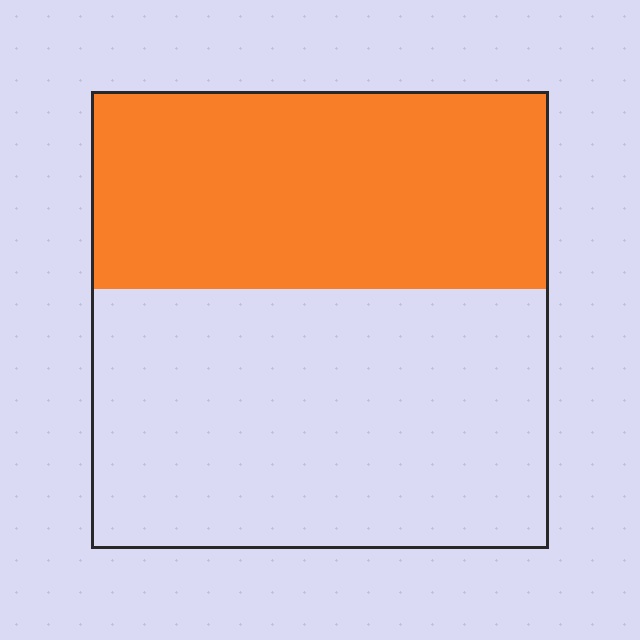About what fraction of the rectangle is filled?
About two fifths (2/5).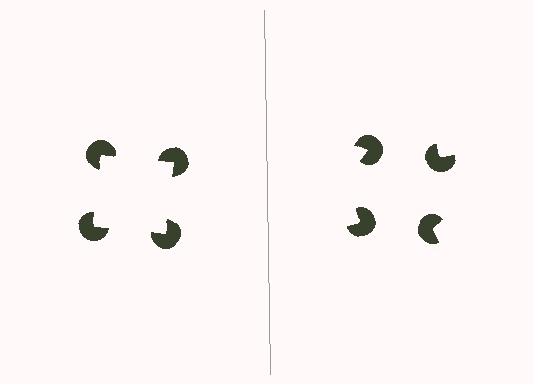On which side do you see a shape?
An illusory square appears on the left side. On the right side the wedge cuts are rotated, so no coherent shape forms.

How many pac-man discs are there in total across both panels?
8 — 4 on each side.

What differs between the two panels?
The pac-man discs are positioned identically on both sides; only the wedge orientations differ. On the left they align to a square; on the right they are misaligned.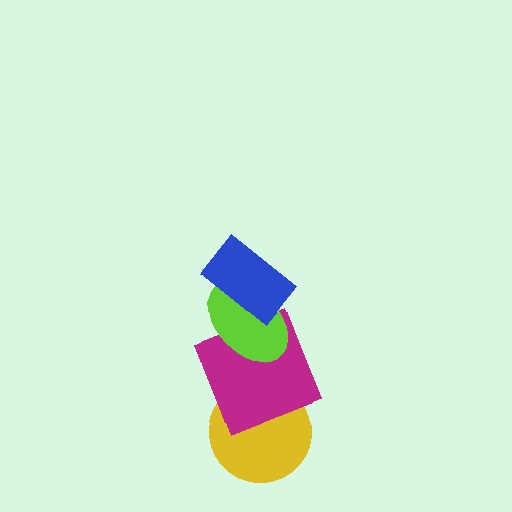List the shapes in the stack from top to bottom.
From top to bottom: the blue rectangle, the lime ellipse, the magenta square, the yellow circle.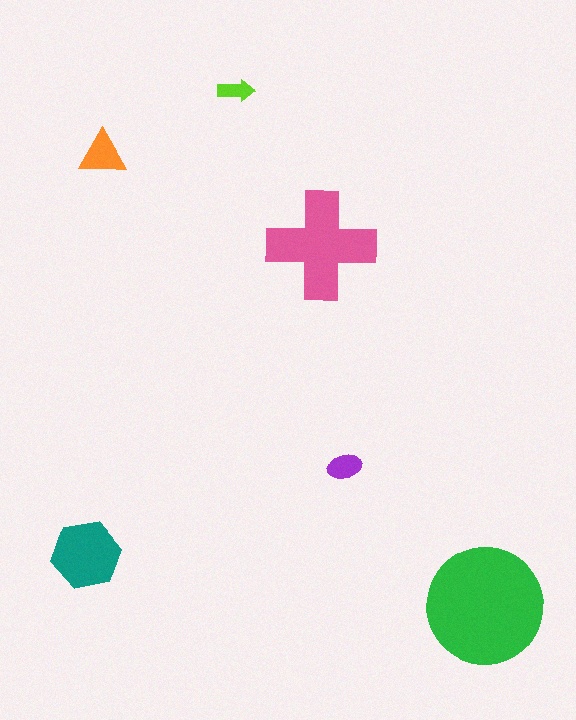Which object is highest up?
The lime arrow is topmost.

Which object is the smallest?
The lime arrow.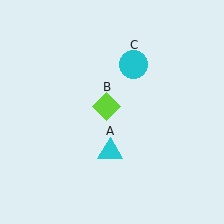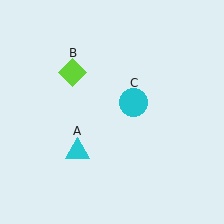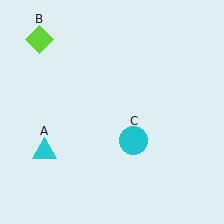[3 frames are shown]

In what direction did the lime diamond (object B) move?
The lime diamond (object B) moved up and to the left.